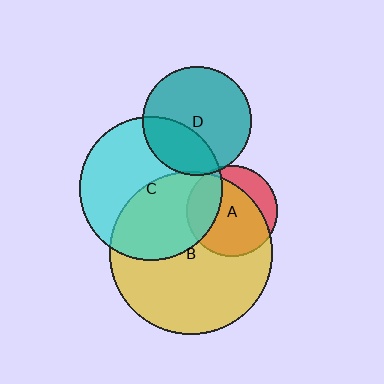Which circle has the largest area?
Circle B (yellow).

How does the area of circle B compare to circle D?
Approximately 2.2 times.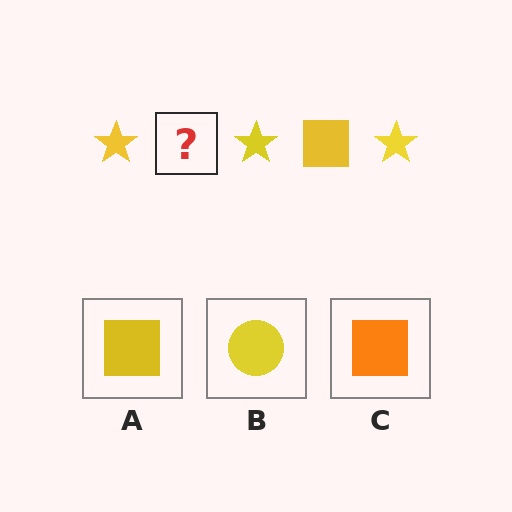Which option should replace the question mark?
Option A.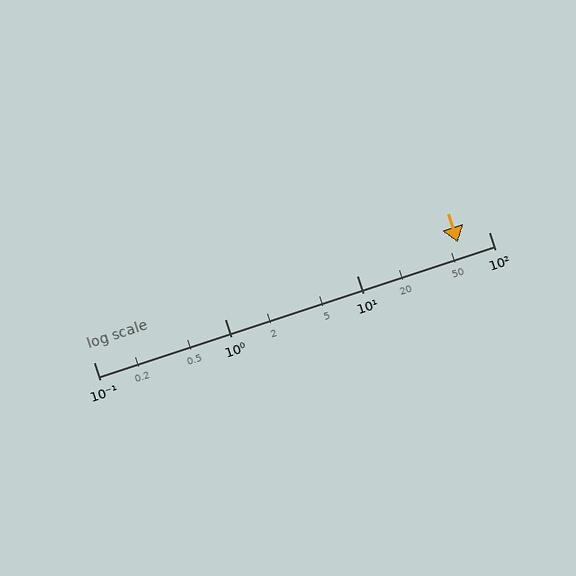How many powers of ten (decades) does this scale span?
The scale spans 3 decades, from 0.1 to 100.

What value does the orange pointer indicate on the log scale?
The pointer indicates approximately 58.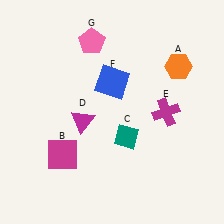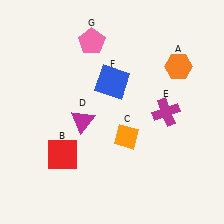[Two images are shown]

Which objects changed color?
B changed from magenta to red. C changed from teal to orange.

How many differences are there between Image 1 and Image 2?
There are 2 differences between the two images.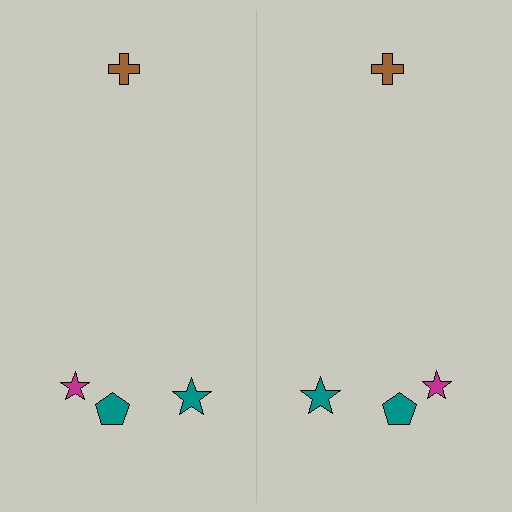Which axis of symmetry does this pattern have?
The pattern has a vertical axis of symmetry running through the center of the image.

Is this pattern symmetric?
Yes, this pattern has bilateral (reflection) symmetry.